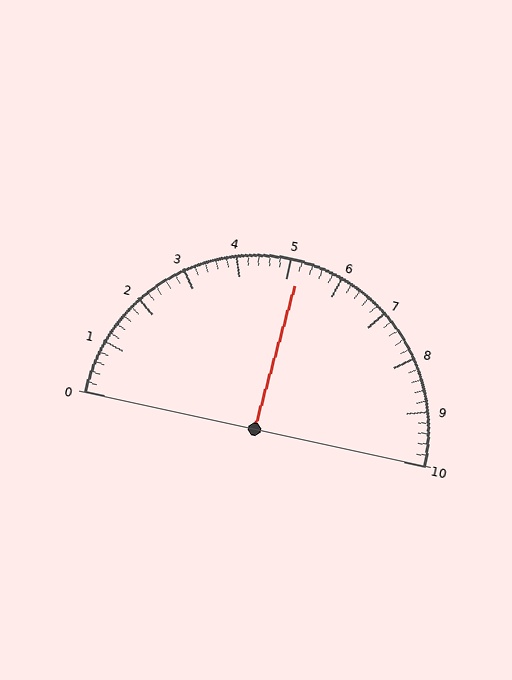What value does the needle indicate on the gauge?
The needle indicates approximately 5.2.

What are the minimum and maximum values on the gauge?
The gauge ranges from 0 to 10.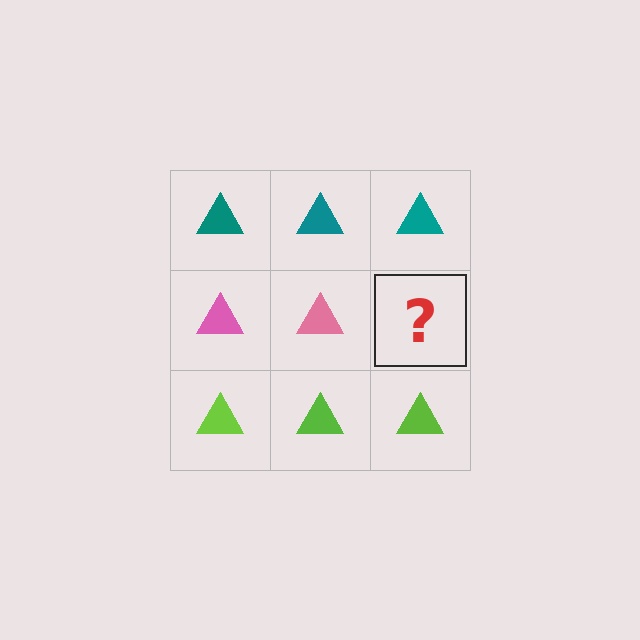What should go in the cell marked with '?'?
The missing cell should contain a pink triangle.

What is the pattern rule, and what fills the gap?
The rule is that each row has a consistent color. The gap should be filled with a pink triangle.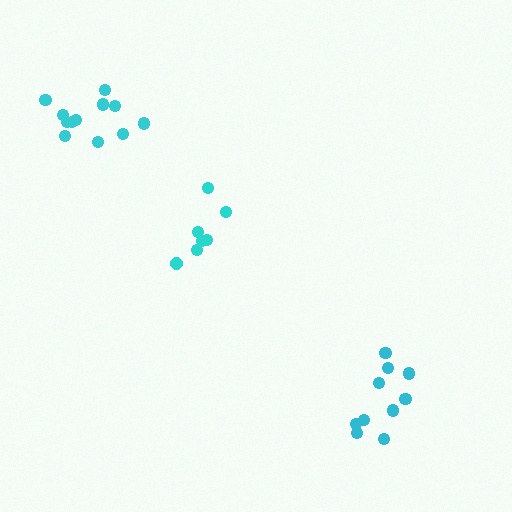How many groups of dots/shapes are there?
There are 3 groups.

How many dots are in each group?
Group 1: 7 dots, Group 2: 12 dots, Group 3: 10 dots (29 total).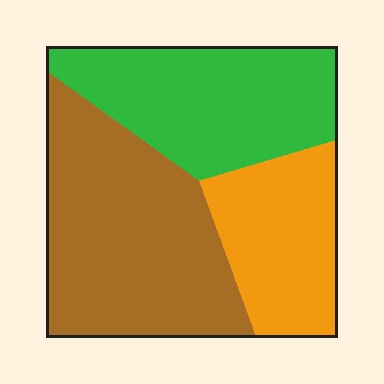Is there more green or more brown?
Brown.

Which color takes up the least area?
Orange, at roughly 25%.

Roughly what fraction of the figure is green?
Green covers 33% of the figure.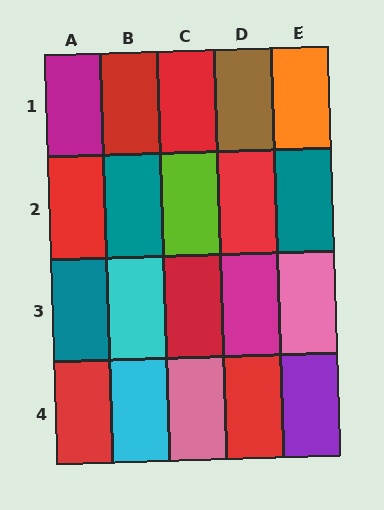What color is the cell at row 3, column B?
Cyan.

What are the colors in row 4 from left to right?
Red, cyan, pink, red, purple.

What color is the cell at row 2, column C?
Lime.